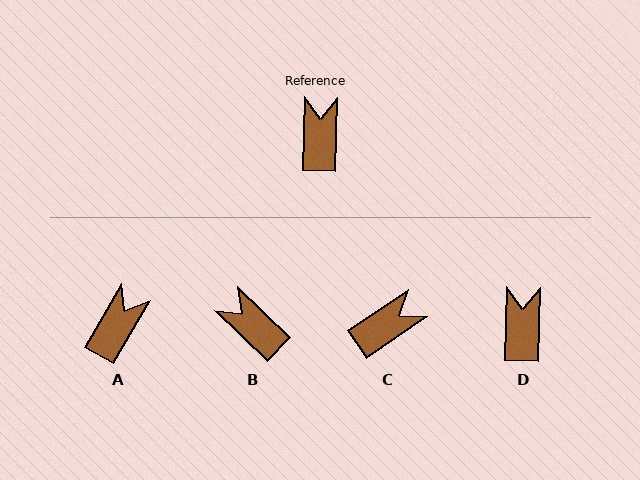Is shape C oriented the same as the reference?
No, it is off by about 55 degrees.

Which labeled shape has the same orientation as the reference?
D.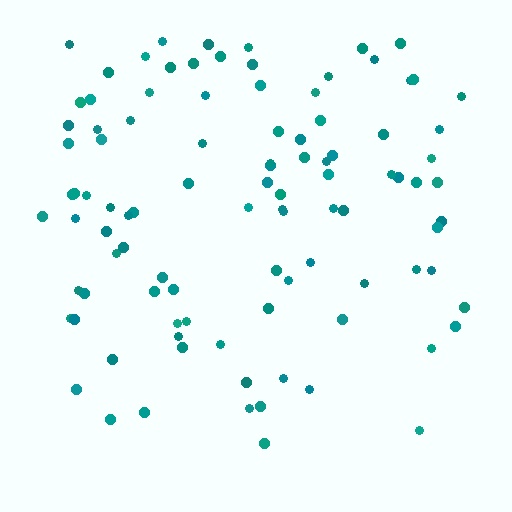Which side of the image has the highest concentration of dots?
The top.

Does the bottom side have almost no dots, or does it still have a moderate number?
Still a moderate number, just noticeably fewer than the top.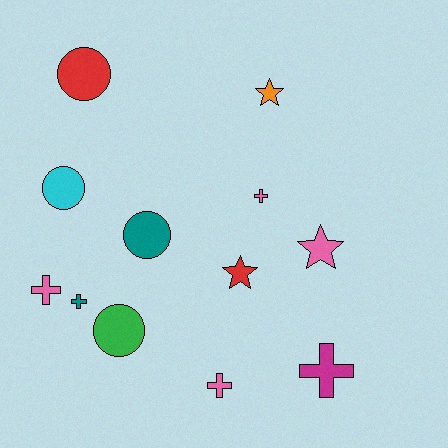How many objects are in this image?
There are 12 objects.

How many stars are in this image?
There are 3 stars.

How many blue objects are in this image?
There are no blue objects.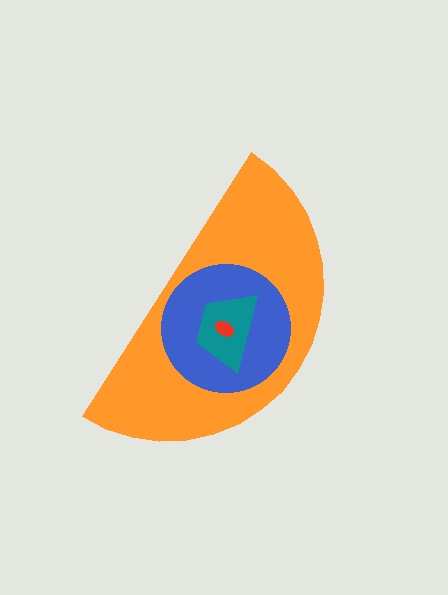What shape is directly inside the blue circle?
The teal trapezoid.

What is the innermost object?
The red ellipse.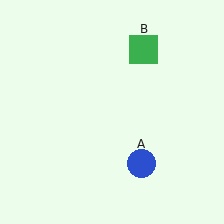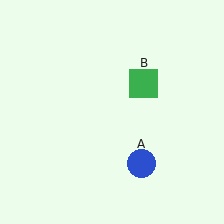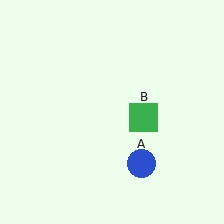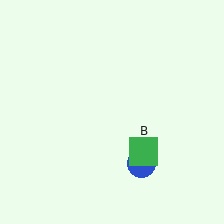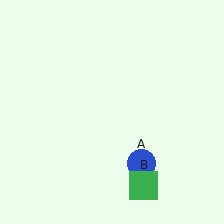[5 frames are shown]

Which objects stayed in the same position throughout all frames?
Blue circle (object A) remained stationary.